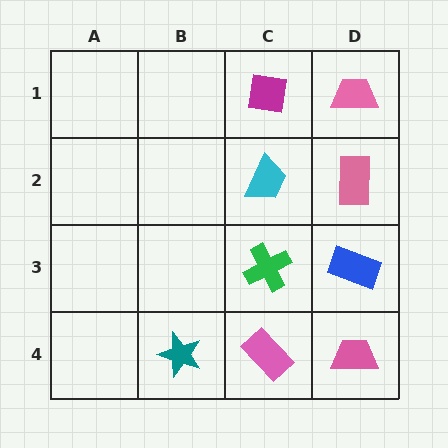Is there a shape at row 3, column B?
No, that cell is empty.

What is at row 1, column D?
A pink trapezoid.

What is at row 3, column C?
A green cross.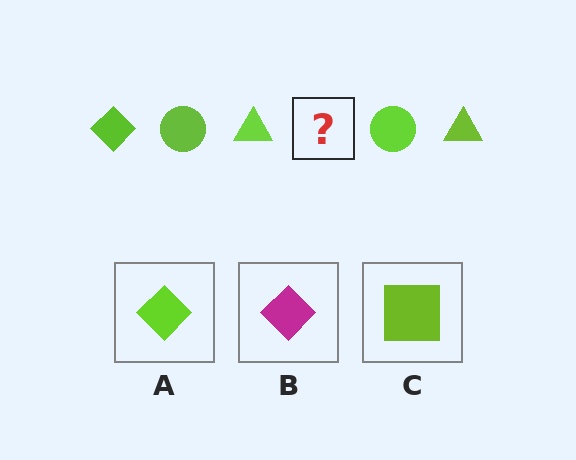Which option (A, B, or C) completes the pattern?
A.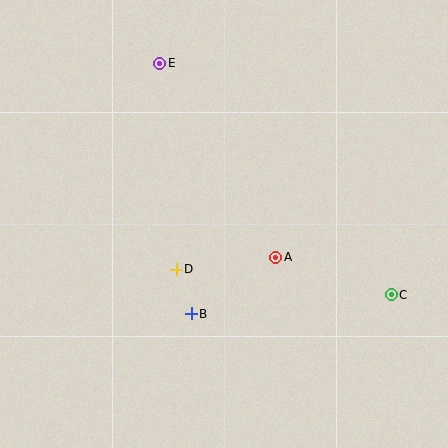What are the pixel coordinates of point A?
Point A is at (276, 257).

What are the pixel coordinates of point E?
Point E is at (160, 63).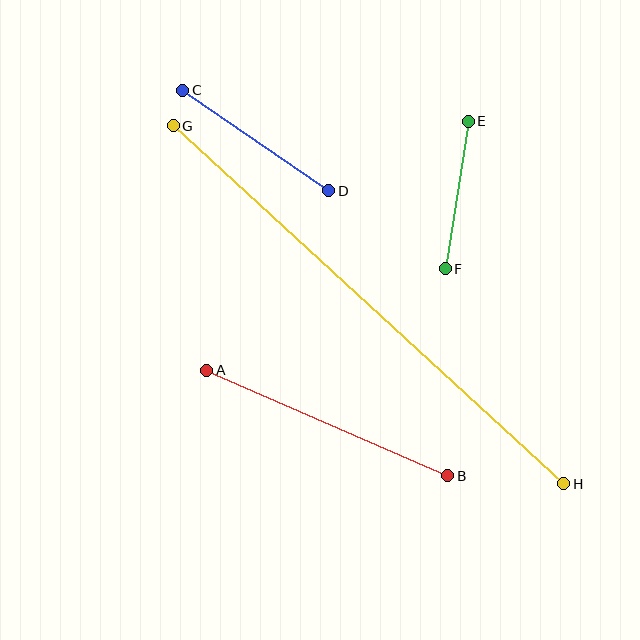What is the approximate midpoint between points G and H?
The midpoint is at approximately (369, 305) pixels.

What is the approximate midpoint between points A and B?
The midpoint is at approximately (327, 423) pixels.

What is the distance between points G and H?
The distance is approximately 530 pixels.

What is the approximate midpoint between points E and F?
The midpoint is at approximately (457, 195) pixels.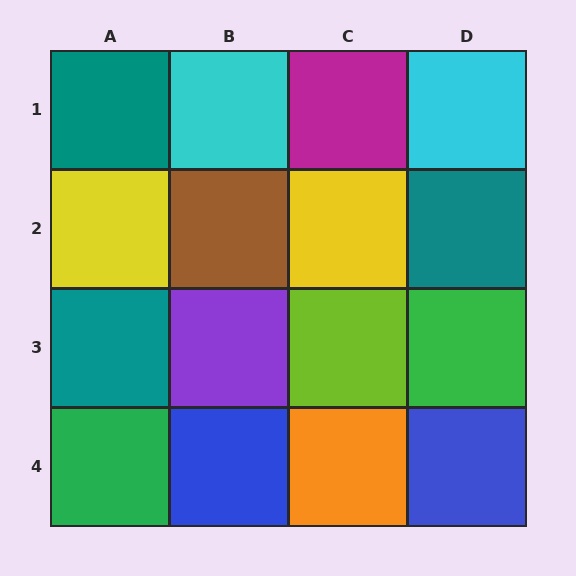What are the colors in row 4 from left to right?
Green, blue, orange, blue.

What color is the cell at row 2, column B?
Brown.